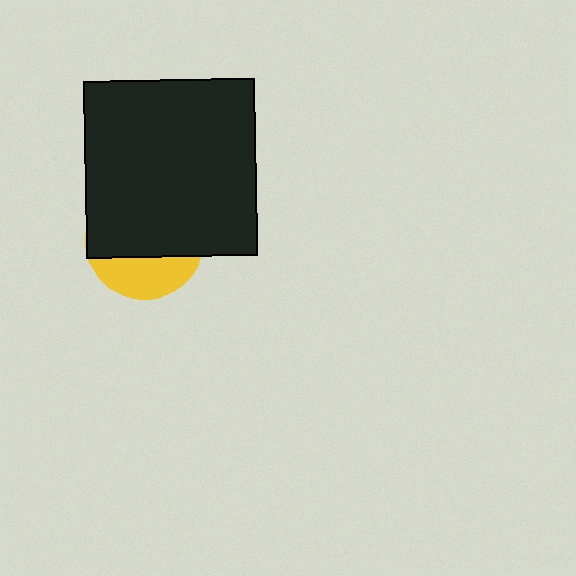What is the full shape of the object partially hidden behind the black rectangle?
The partially hidden object is a yellow circle.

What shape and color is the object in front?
The object in front is a black rectangle.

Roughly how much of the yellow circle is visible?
A small part of it is visible (roughly 31%).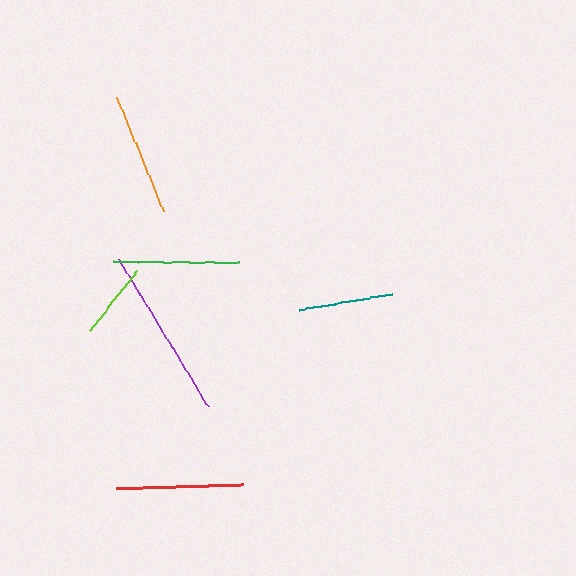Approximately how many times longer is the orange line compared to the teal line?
The orange line is approximately 1.3 times the length of the teal line.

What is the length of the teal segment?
The teal segment is approximately 95 pixels long.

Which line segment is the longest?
The purple line is the longest at approximately 173 pixels.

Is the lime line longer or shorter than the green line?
The green line is longer than the lime line.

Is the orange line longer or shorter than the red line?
The red line is longer than the orange line.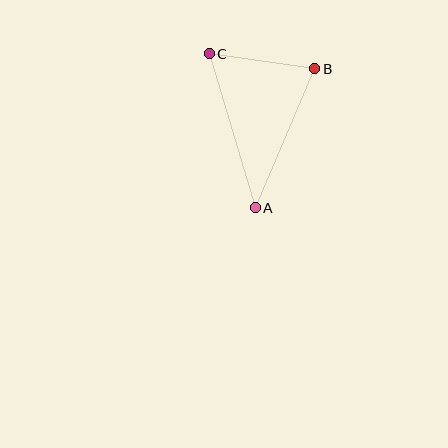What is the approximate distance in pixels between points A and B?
The distance between A and B is approximately 151 pixels.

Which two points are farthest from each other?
Points A and C are farthest from each other.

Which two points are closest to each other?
Points B and C are closest to each other.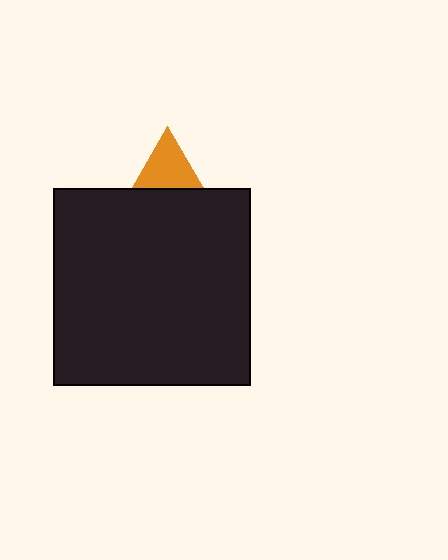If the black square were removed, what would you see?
You would see the complete orange triangle.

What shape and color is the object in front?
The object in front is a black square.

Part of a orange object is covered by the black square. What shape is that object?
It is a triangle.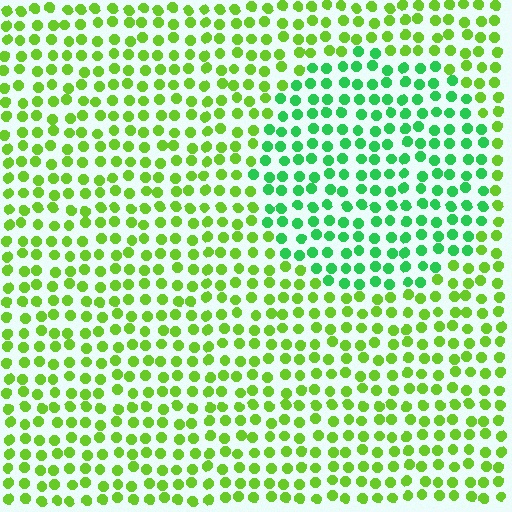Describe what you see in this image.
The image is filled with small lime elements in a uniform arrangement. A circle-shaped region is visible where the elements are tinted to a slightly different hue, forming a subtle color boundary.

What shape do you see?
I see a circle.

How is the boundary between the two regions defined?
The boundary is defined purely by a slight shift in hue (about 40 degrees). Spacing, size, and orientation are identical on both sides.